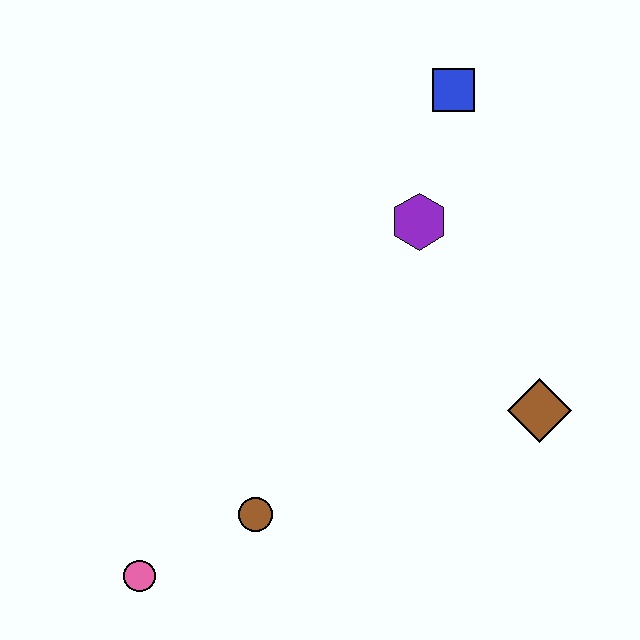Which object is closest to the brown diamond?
The purple hexagon is closest to the brown diamond.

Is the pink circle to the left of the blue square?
Yes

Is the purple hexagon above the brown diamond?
Yes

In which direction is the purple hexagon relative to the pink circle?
The purple hexagon is above the pink circle.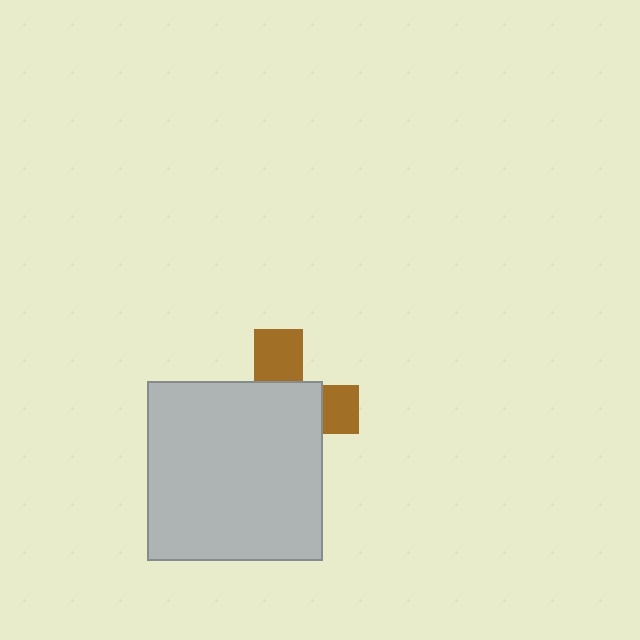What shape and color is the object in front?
The object in front is a light gray rectangle.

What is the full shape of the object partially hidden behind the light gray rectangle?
The partially hidden object is a brown cross.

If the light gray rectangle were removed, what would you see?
You would see the complete brown cross.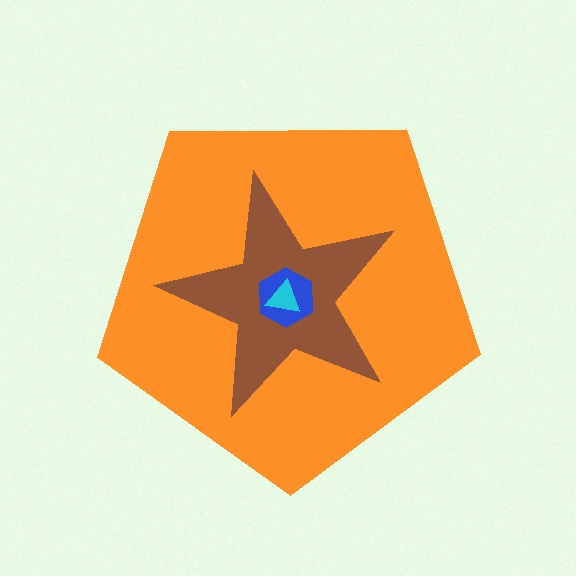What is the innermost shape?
The cyan triangle.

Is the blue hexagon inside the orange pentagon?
Yes.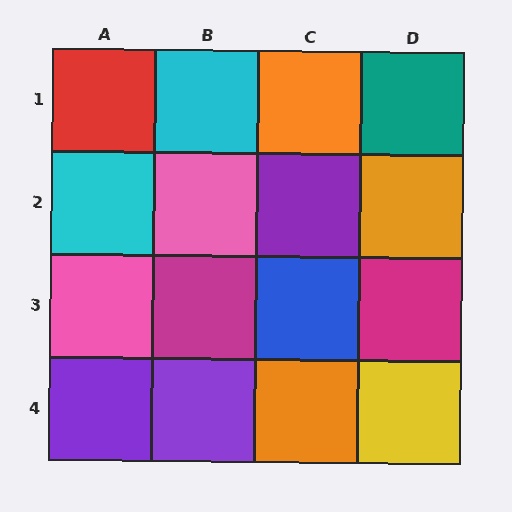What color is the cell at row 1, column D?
Teal.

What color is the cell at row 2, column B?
Pink.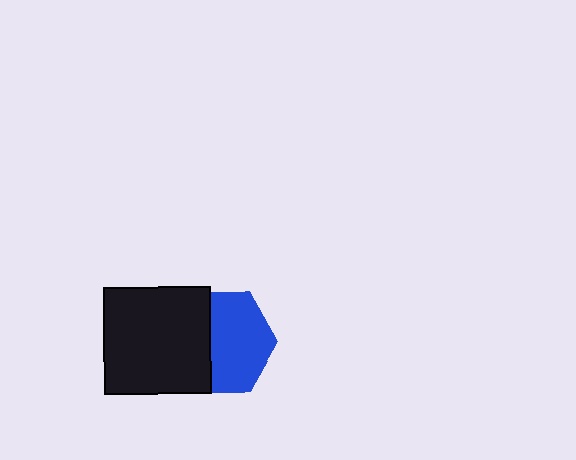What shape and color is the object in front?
The object in front is a black square.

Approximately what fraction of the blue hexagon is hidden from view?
Roughly 39% of the blue hexagon is hidden behind the black square.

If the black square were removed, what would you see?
You would see the complete blue hexagon.